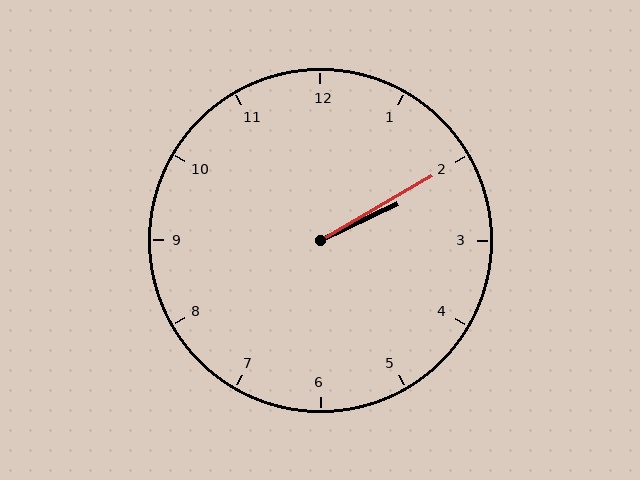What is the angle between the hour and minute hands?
Approximately 5 degrees.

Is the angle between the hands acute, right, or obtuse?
It is acute.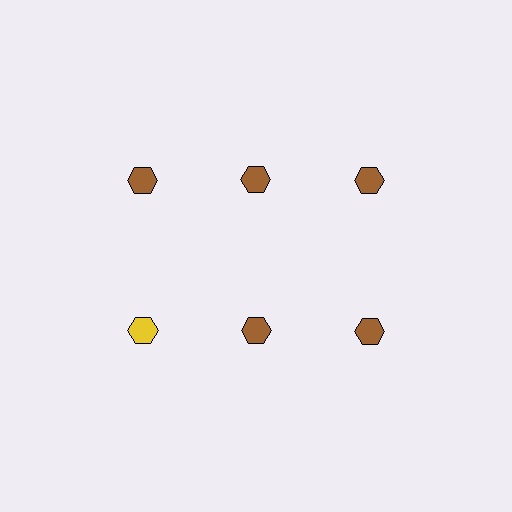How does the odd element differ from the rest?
It has a different color: yellow instead of brown.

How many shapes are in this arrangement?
There are 6 shapes arranged in a grid pattern.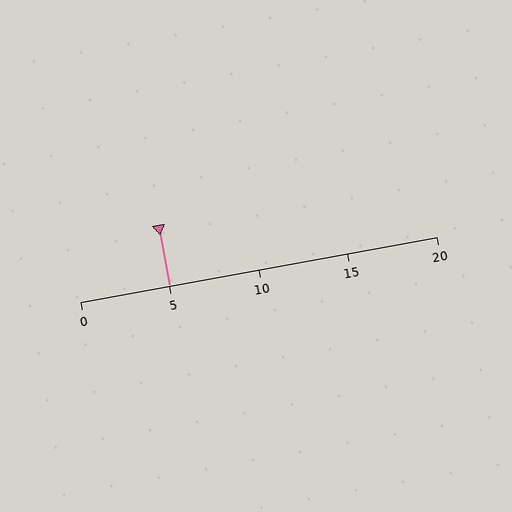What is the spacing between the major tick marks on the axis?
The major ticks are spaced 5 apart.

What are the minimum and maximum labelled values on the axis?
The axis runs from 0 to 20.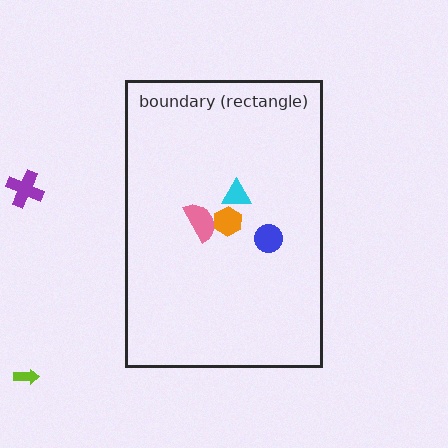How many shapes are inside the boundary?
4 inside, 2 outside.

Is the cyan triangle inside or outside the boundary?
Inside.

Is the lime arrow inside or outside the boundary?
Outside.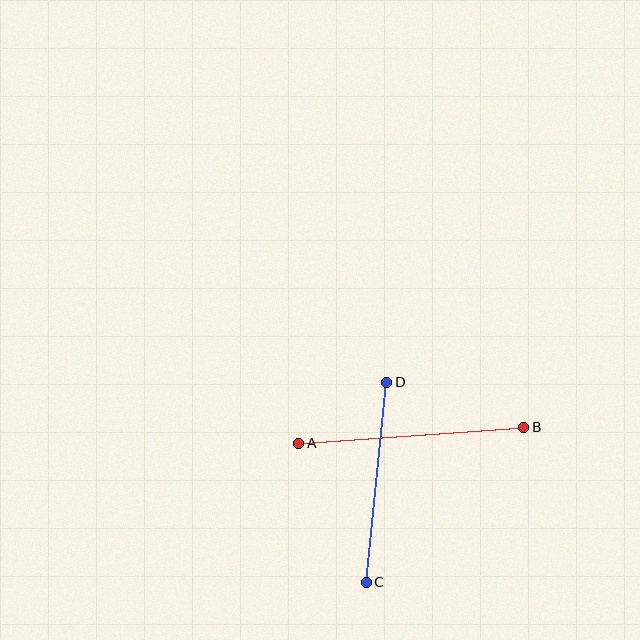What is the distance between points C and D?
The distance is approximately 201 pixels.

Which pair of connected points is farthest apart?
Points A and B are farthest apart.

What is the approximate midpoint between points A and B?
The midpoint is at approximately (411, 435) pixels.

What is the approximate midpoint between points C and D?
The midpoint is at approximately (376, 482) pixels.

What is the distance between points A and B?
The distance is approximately 226 pixels.